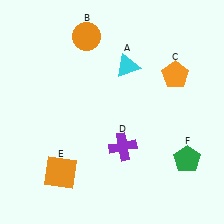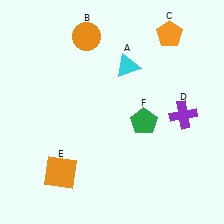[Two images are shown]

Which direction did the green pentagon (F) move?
The green pentagon (F) moved left.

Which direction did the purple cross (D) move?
The purple cross (D) moved right.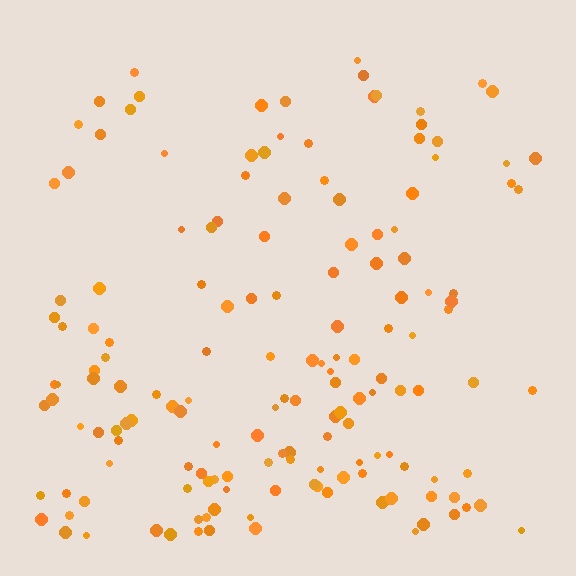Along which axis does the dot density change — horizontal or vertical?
Vertical.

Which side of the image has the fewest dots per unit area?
The top.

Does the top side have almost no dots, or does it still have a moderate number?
Still a moderate number, just noticeably fewer than the bottom.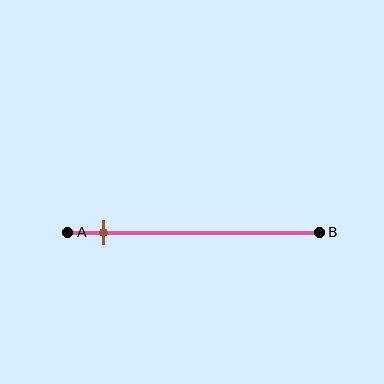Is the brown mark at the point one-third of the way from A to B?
No, the mark is at about 15% from A, not at the 33% one-third point.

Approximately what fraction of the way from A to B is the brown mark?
The brown mark is approximately 15% of the way from A to B.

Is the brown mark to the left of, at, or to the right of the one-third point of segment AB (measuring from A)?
The brown mark is to the left of the one-third point of segment AB.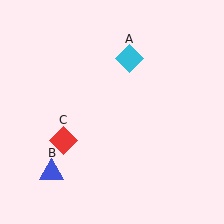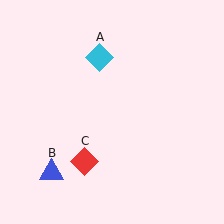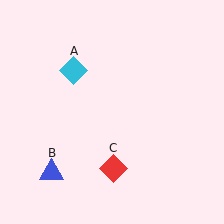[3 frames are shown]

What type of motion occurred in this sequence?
The cyan diamond (object A), red diamond (object C) rotated counterclockwise around the center of the scene.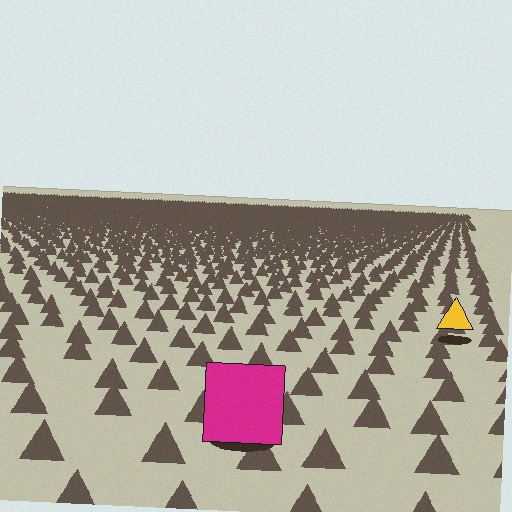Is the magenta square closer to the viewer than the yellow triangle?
Yes. The magenta square is closer — you can tell from the texture gradient: the ground texture is coarser near it.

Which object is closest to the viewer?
The magenta square is closest. The texture marks near it are larger and more spread out.